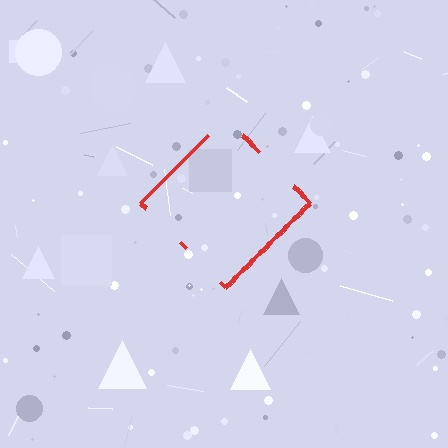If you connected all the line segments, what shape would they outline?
They would outline a diamond.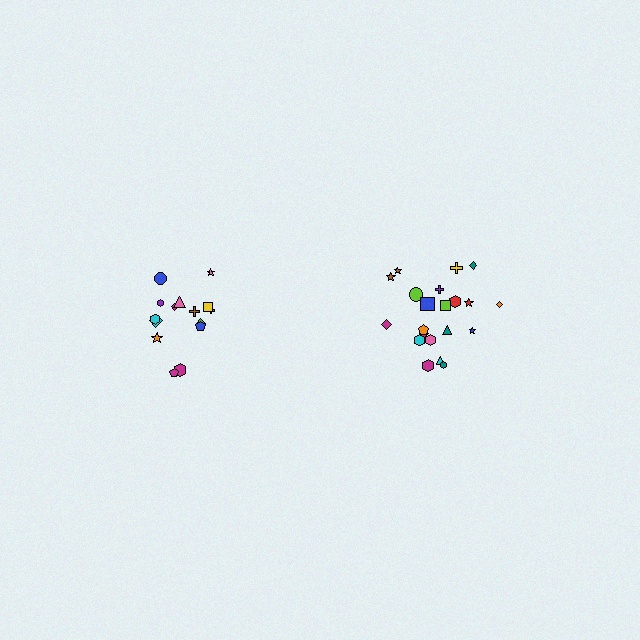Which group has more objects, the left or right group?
The right group.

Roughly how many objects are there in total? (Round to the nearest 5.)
Roughly 35 objects in total.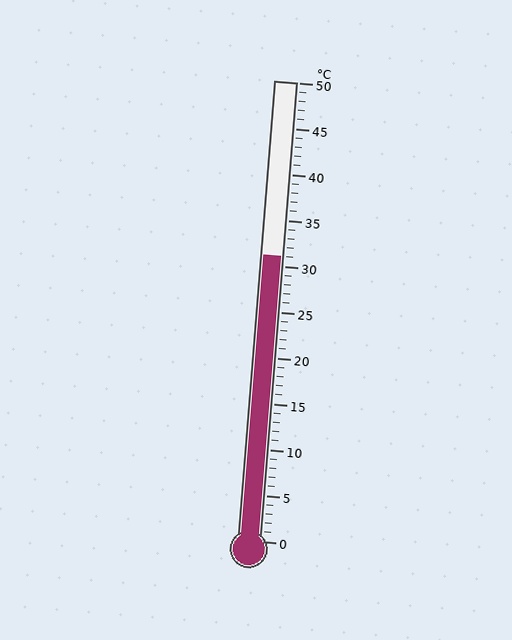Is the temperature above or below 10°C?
The temperature is above 10°C.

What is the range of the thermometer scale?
The thermometer scale ranges from 0°C to 50°C.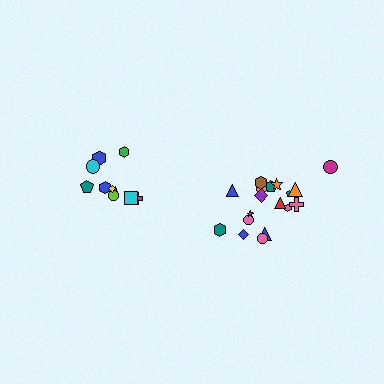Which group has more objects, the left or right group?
The right group.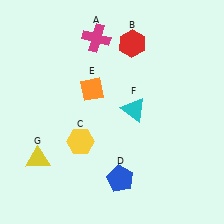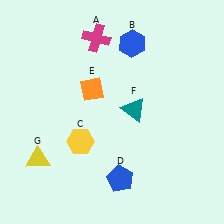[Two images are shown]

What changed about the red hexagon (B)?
In Image 1, B is red. In Image 2, it changed to blue.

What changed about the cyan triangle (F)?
In Image 1, F is cyan. In Image 2, it changed to teal.